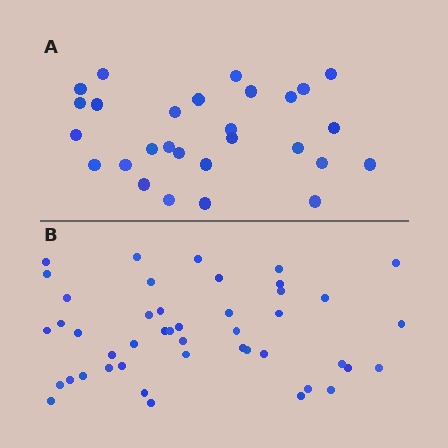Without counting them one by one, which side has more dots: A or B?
Region B (the bottom region) has more dots.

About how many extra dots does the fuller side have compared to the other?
Region B has approximately 15 more dots than region A.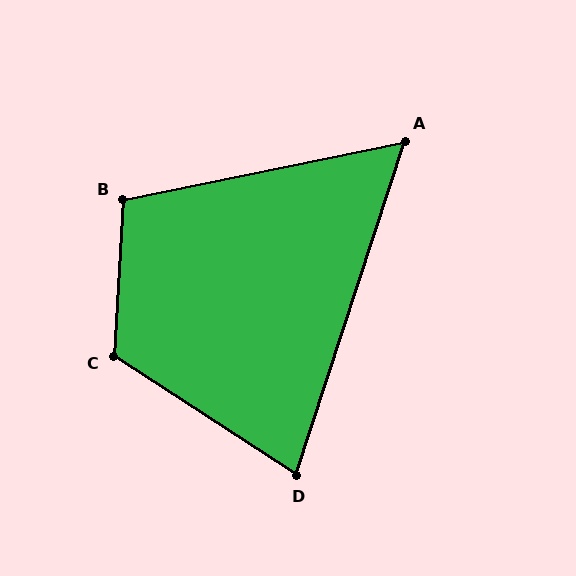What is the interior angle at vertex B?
Approximately 105 degrees (obtuse).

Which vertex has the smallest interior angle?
A, at approximately 60 degrees.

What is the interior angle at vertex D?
Approximately 75 degrees (acute).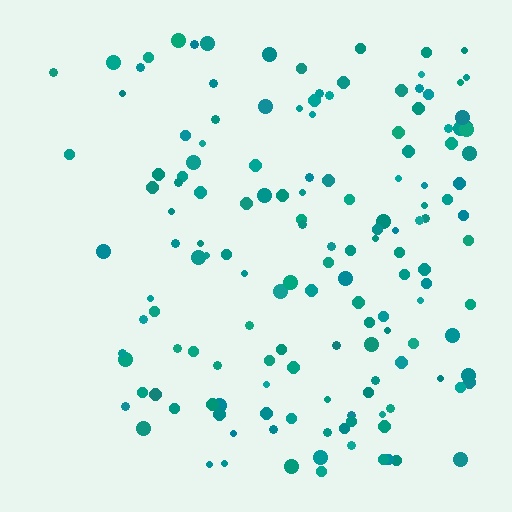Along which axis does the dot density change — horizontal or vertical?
Horizontal.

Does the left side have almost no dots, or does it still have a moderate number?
Still a moderate number, just noticeably fewer than the right.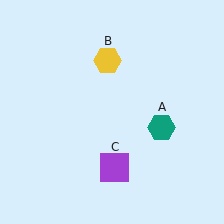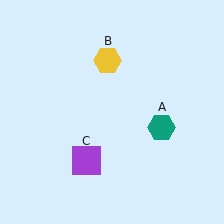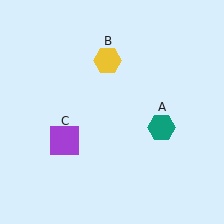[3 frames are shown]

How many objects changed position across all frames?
1 object changed position: purple square (object C).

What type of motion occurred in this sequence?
The purple square (object C) rotated clockwise around the center of the scene.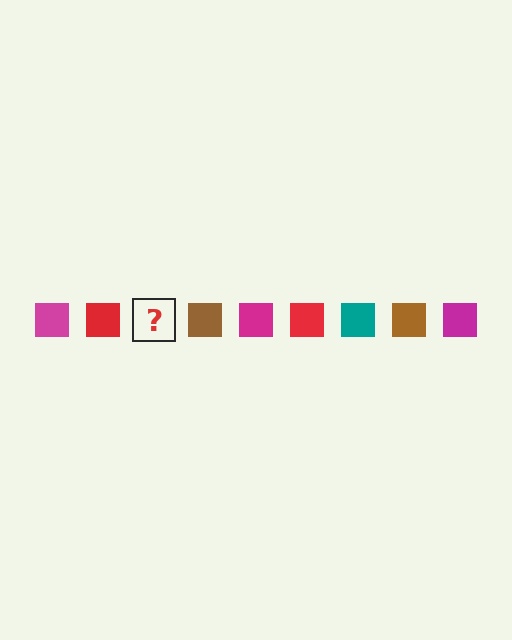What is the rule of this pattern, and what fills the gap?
The rule is that the pattern cycles through magenta, red, teal, brown squares. The gap should be filled with a teal square.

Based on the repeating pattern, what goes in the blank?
The blank should be a teal square.